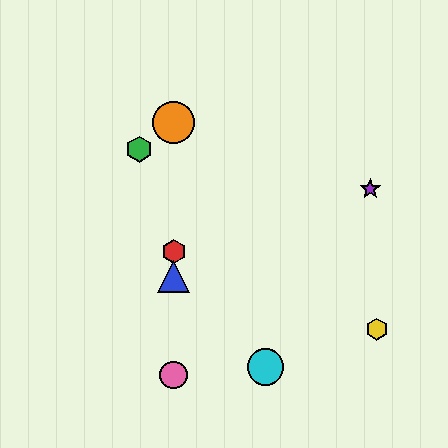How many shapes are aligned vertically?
4 shapes (the red hexagon, the blue triangle, the orange circle, the pink circle) are aligned vertically.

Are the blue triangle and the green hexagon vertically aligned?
No, the blue triangle is at x≈174 and the green hexagon is at x≈139.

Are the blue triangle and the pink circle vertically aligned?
Yes, both are at x≈174.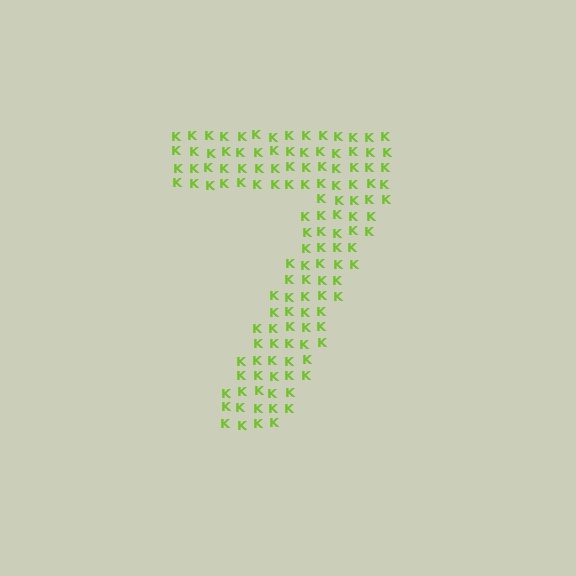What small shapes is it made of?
It is made of small letter K's.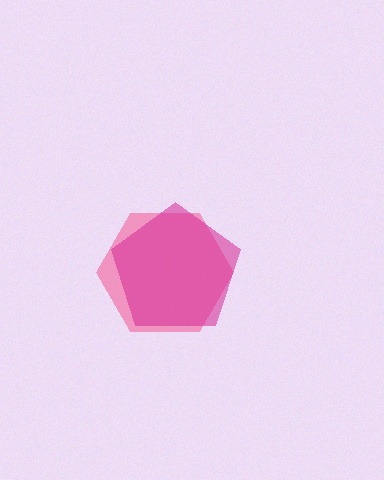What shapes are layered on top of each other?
The layered shapes are: a pink hexagon, a magenta pentagon.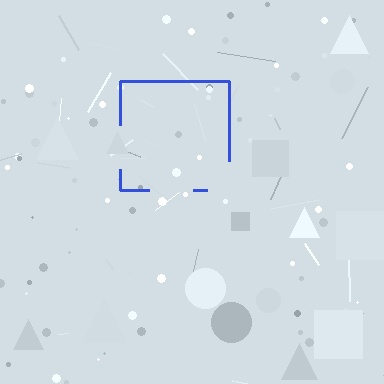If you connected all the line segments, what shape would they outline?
They would outline a square.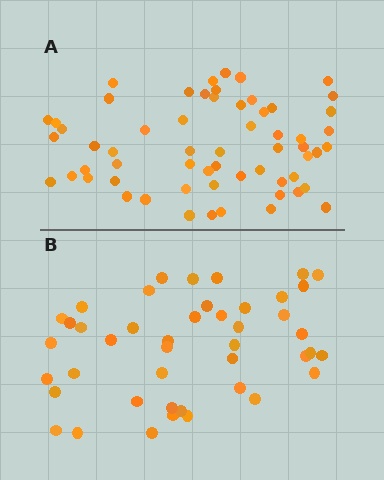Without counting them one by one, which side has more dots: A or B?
Region A (the top region) has more dots.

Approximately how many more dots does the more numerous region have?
Region A has approximately 15 more dots than region B.